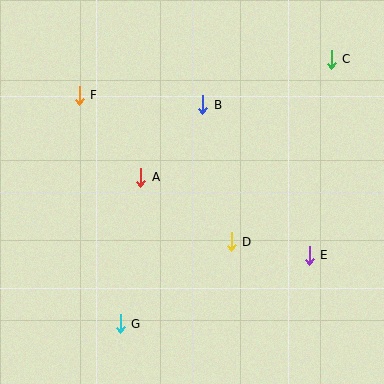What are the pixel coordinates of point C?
Point C is at (331, 59).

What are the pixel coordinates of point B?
Point B is at (203, 105).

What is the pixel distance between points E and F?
The distance between E and F is 280 pixels.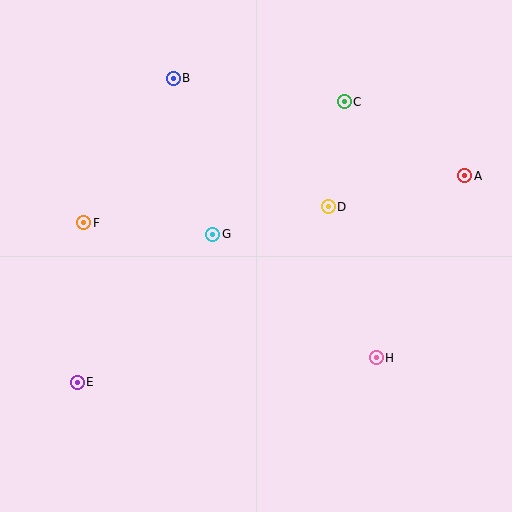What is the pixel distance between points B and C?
The distance between B and C is 173 pixels.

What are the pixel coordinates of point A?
Point A is at (465, 176).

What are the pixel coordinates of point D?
Point D is at (328, 207).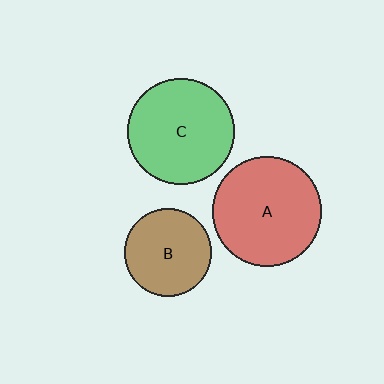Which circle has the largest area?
Circle A (red).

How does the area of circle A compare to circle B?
Approximately 1.6 times.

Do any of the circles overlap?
No, none of the circles overlap.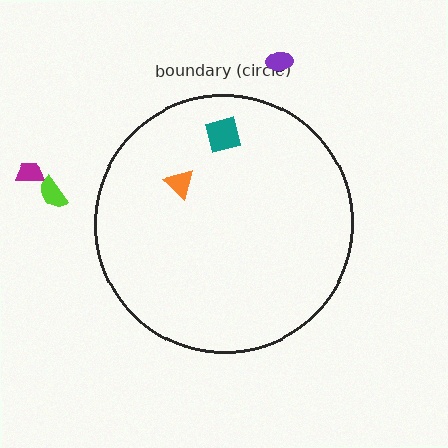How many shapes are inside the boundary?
2 inside, 3 outside.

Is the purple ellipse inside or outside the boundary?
Outside.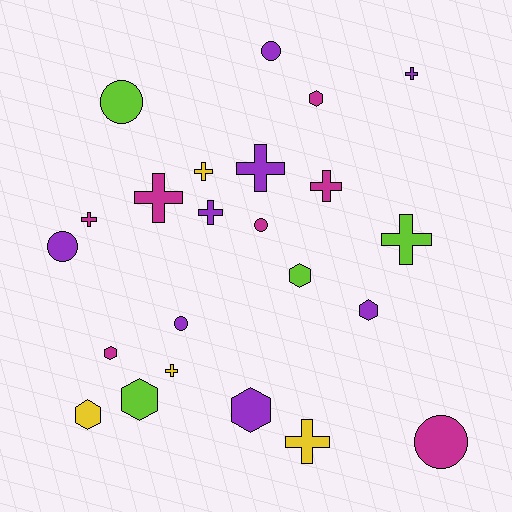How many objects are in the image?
There are 23 objects.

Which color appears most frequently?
Purple, with 8 objects.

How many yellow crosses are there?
There are 3 yellow crosses.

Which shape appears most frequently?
Cross, with 10 objects.